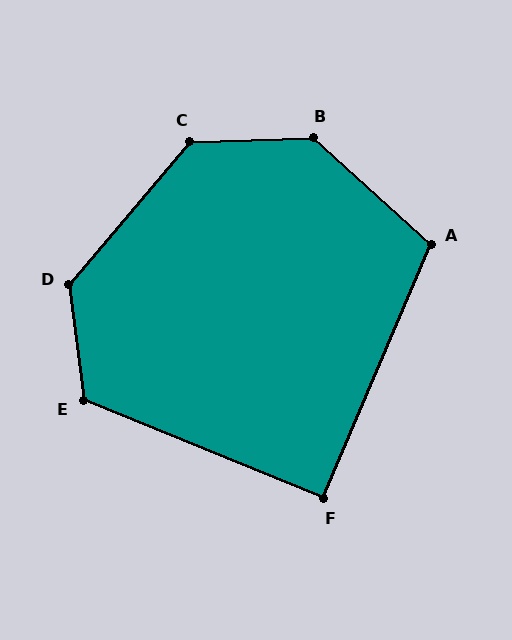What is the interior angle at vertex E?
Approximately 119 degrees (obtuse).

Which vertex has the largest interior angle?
B, at approximately 136 degrees.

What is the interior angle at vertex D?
Approximately 133 degrees (obtuse).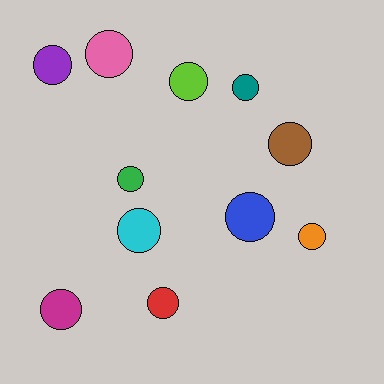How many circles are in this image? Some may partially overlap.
There are 11 circles.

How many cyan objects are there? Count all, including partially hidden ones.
There is 1 cyan object.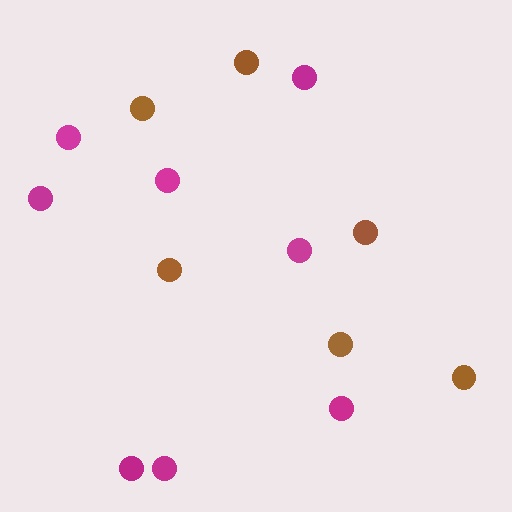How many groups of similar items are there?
There are 2 groups: one group of magenta circles (8) and one group of brown circles (6).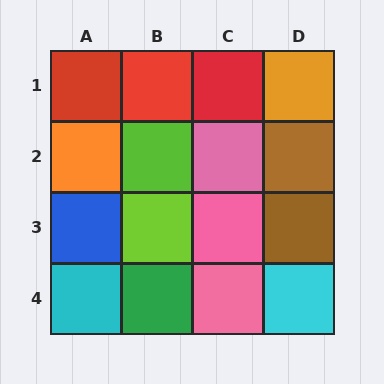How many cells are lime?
2 cells are lime.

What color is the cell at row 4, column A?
Cyan.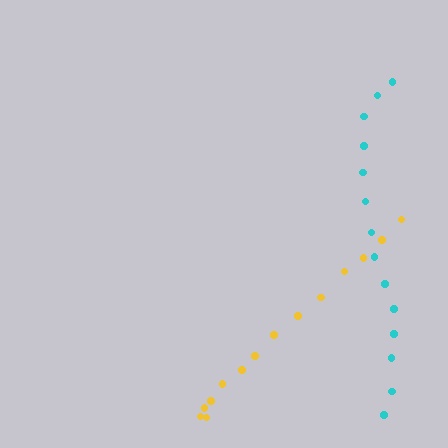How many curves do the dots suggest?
There are 2 distinct paths.